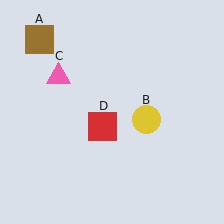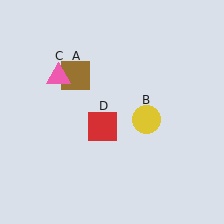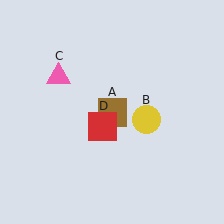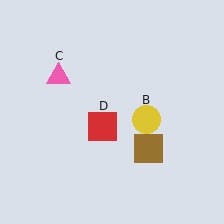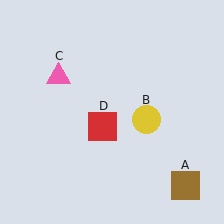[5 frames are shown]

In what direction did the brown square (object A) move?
The brown square (object A) moved down and to the right.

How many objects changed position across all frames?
1 object changed position: brown square (object A).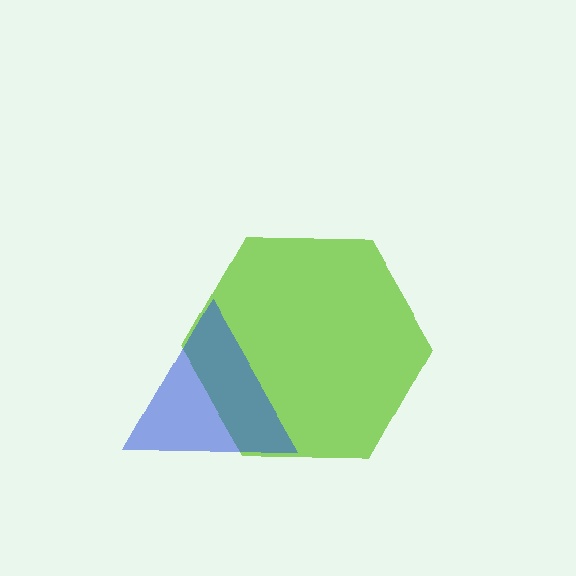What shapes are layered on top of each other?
The layered shapes are: a lime hexagon, a blue triangle.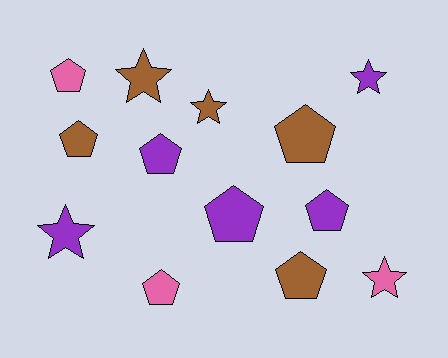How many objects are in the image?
There are 13 objects.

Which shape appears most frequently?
Pentagon, with 8 objects.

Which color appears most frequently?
Brown, with 5 objects.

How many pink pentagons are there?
There are 2 pink pentagons.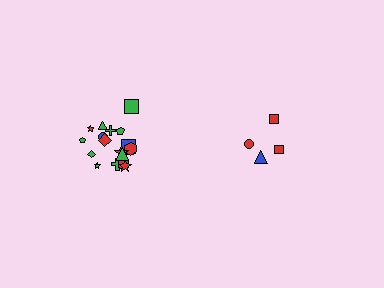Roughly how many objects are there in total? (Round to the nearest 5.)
Roughly 20 objects in total.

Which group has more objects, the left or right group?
The left group.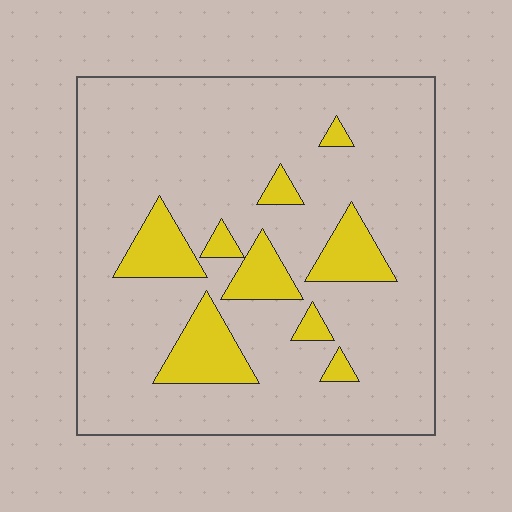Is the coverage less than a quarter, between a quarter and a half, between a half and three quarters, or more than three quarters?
Less than a quarter.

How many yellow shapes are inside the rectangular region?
9.